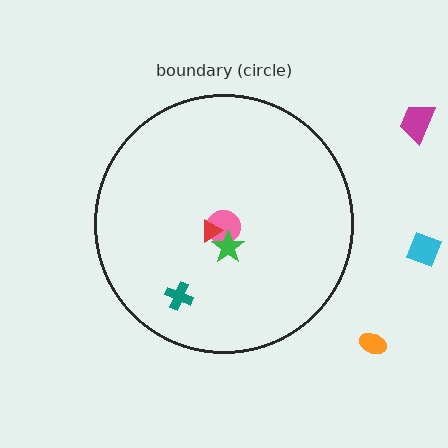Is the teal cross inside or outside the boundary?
Inside.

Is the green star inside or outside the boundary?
Inside.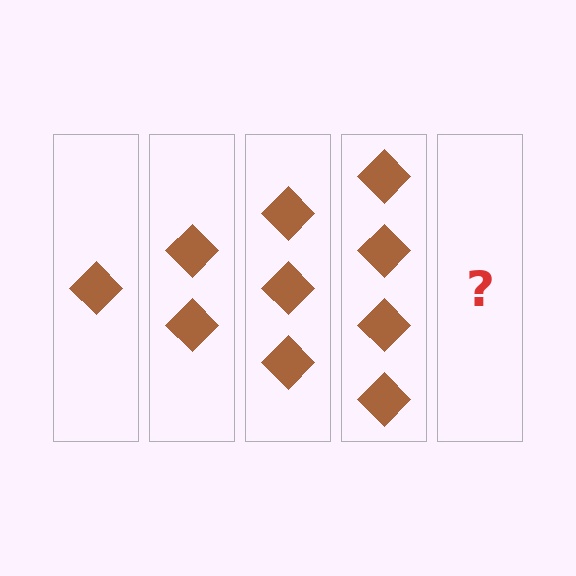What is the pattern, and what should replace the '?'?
The pattern is that each step adds one more diamond. The '?' should be 5 diamonds.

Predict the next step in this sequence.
The next step is 5 diamonds.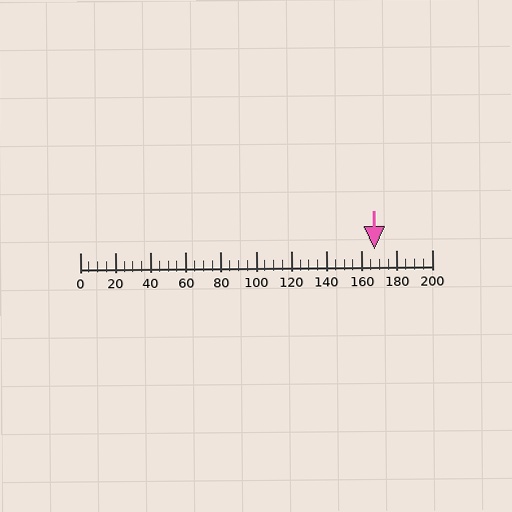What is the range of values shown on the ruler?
The ruler shows values from 0 to 200.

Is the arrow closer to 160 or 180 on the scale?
The arrow is closer to 160.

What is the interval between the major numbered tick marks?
The major tick marks are spaced 20 units apart.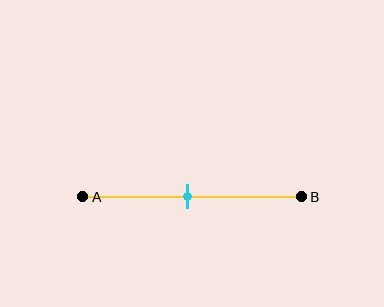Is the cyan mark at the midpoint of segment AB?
Yes, the mark is approximately at the midpoint.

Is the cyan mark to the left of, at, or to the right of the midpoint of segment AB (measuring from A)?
The cyan mark is approximately at the midpoint of segment AB.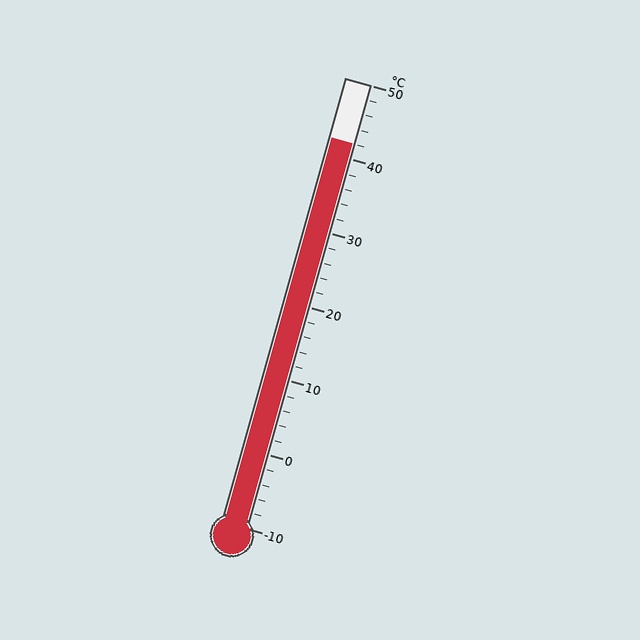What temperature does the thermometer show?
The thermometer shows approximately 42°C.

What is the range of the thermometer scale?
The thermometer scale ranges from -10°C to 50°C.